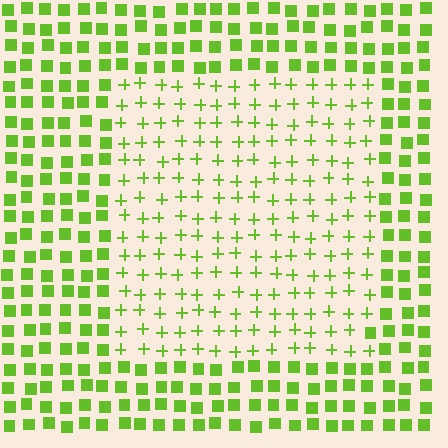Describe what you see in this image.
The image is filled with small lime elements arranged in a uniform grid. A rectangle-shaped region contains plus signs, while the surrounding area contains squares. The boundary is defined purely by the change in element shape.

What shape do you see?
I see a rectangle.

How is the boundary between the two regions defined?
The boundary is defined by a change in element shape: plus signs inside vs. squares outside. All elements share the same color and spacing.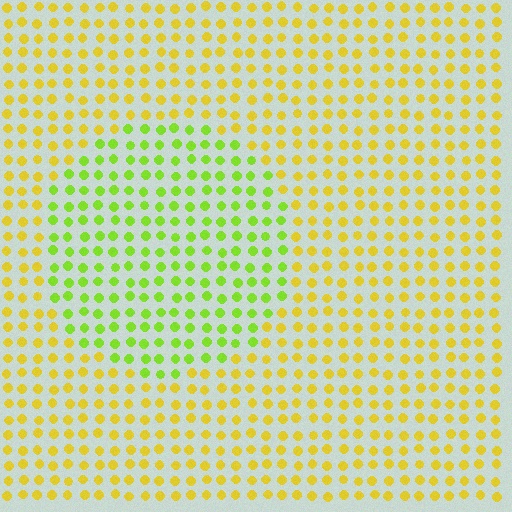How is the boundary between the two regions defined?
The boundary is defined purely by a slight shift in hue (about 40 degrees). Spacing, size, and orientation are identical on both sides.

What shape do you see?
I see a circle.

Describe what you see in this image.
The image is filled with small yellow elements in a uniform arrangement. A circle-shaped region is visible where the elements are tinted to a slightly different hue, forming a subtle color boundary.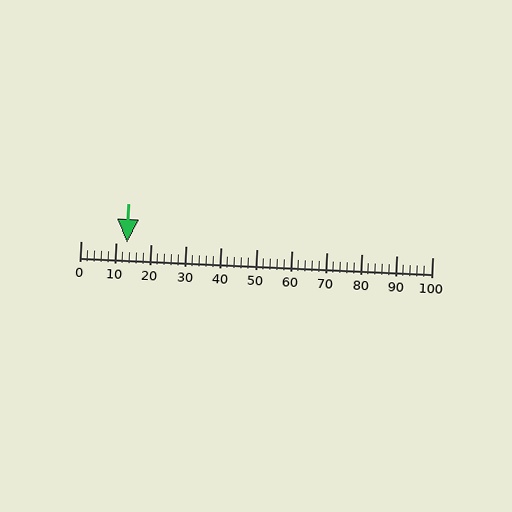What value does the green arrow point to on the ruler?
The green arrow points to approximately 13.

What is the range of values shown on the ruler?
The ruler shows values from 0 to 100.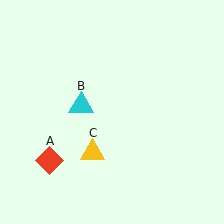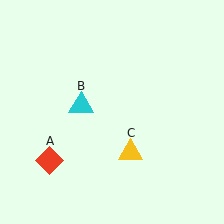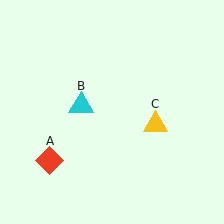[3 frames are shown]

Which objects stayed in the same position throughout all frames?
Red diamond (object A) and cyan triangle (object B) remained stationary.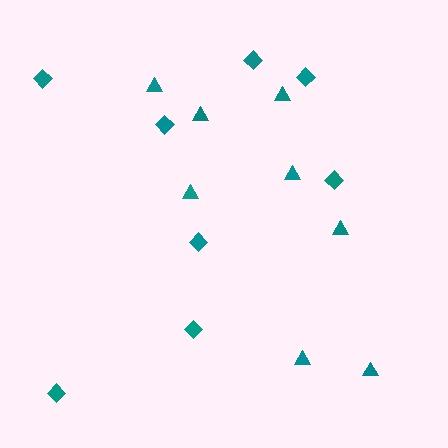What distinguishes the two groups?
There are 2 groups: one group of triangles (8) and one group of diamonds (8).